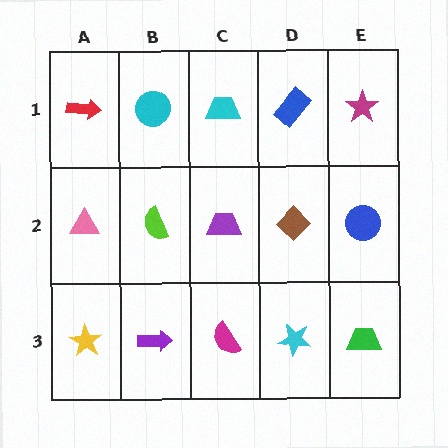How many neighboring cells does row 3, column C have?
3.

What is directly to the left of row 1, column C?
A cyan circle.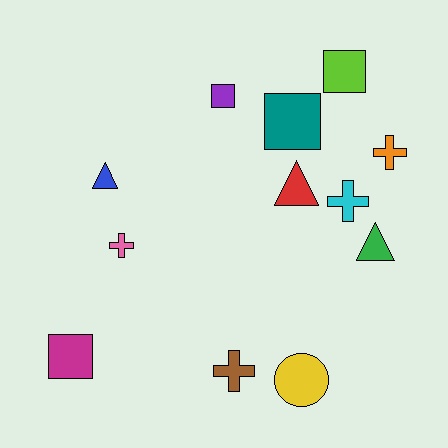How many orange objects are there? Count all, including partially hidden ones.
There is 1 orange object.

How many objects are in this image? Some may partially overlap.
There are 12 objects.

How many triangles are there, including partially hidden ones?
There are 3 triangles.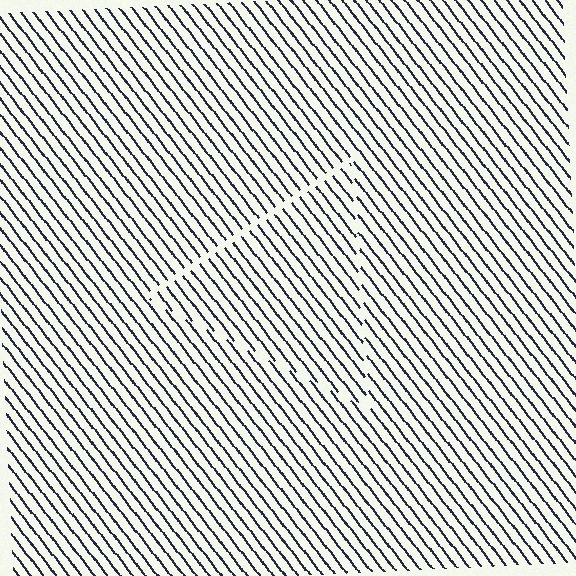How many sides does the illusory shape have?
3 sides — the line-ends trace a triangle.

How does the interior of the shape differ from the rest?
The interior of the shape contains the same grating, shifted by half a period — the contour is defined by the phase discontinuity where line-ends from the inner and outer gratings abut.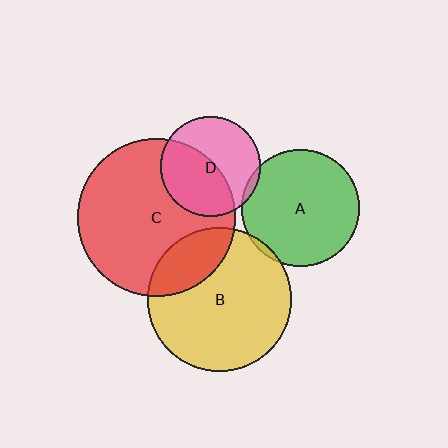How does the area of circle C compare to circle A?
Approximately 1.8 times.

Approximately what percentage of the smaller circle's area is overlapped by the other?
Approximately 50%.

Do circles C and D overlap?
Yes.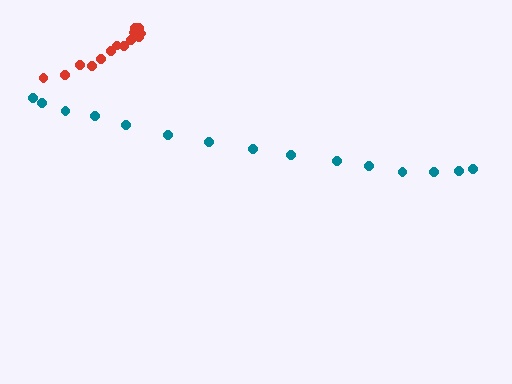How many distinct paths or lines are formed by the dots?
There are 2 distinct paths.